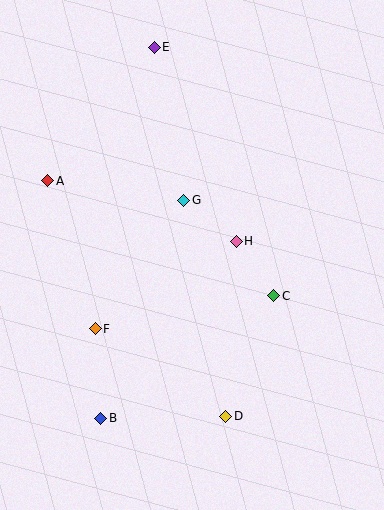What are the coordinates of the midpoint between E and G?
The midpoint between E and G is at (169, 124).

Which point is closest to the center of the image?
Point H at (236, 241) is closest to the center.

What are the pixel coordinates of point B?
Point B is at (101, 418).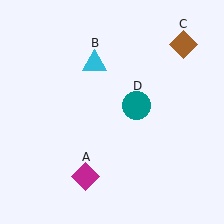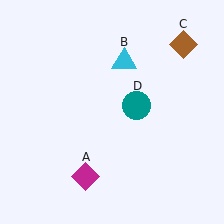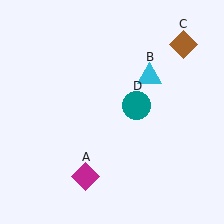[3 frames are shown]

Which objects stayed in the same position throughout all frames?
Magenta diamond (object A) and brown diamond (object C) and teal circle (object D) remained stationary.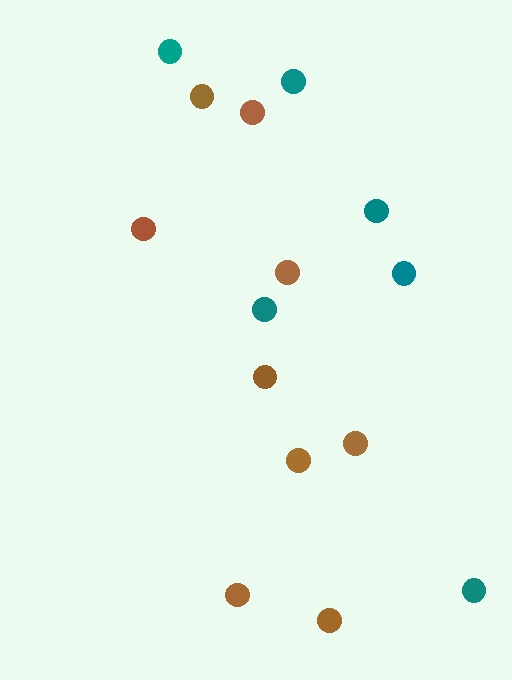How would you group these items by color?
There are 2 groups: one group of brown circles (9) and one group of teal circles (6).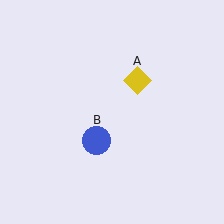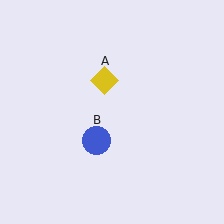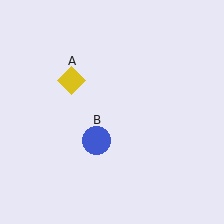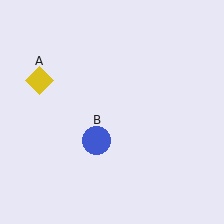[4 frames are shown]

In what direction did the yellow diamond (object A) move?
The yellow diamond (object A) moved left.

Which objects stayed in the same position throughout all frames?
Blue circle (object B) remained stationary.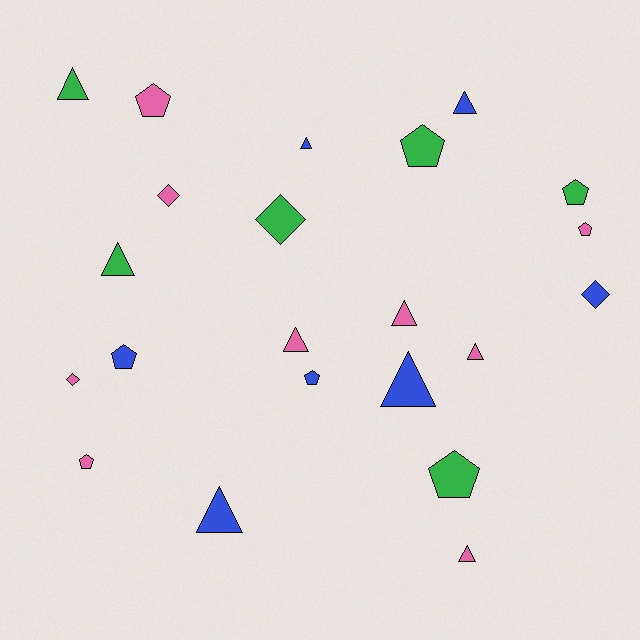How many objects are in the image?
There are 22 objects.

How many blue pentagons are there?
There are 2 blue pentagons.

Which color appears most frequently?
Pink, with 9 objects.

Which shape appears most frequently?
Triangle, with 10 objects.